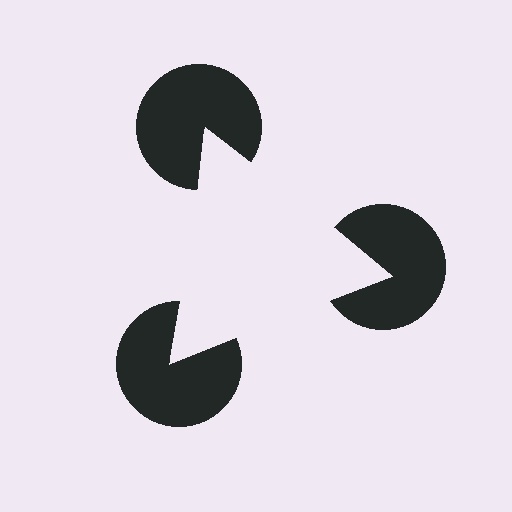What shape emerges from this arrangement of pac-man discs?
An illusory triangle — its edges are inferred from the aligned wedge cuts in the pac-man discs, not physically drawn.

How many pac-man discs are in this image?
There are 3 — one at each vertex of the illusory triangle.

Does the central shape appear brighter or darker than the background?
It typically appears slightly brighter than the background, even though no actual brightness change is drawn.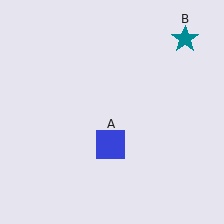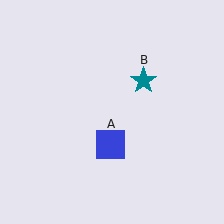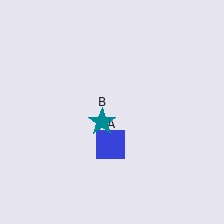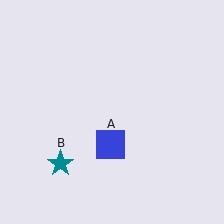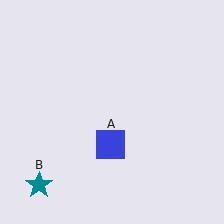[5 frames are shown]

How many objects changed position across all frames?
1 object changed position: teal star (object B).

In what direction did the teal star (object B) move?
The teal star (object B) moved down and to the left.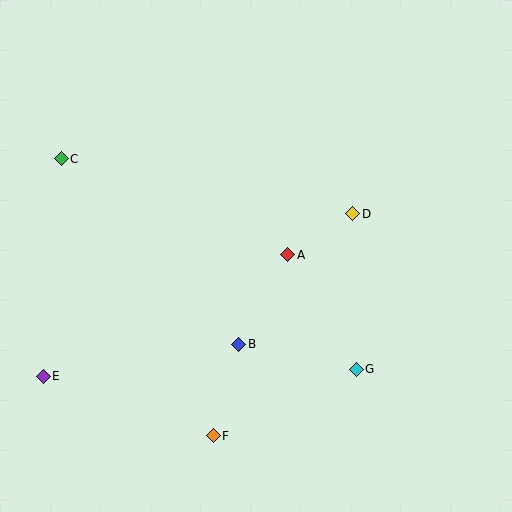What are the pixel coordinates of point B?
Point B is at (239, 344).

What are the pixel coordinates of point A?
Point A is at (288, 255).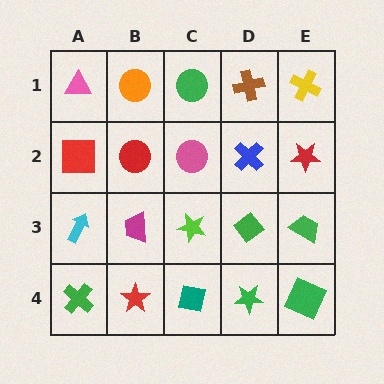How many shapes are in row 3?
5 shapes.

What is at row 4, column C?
A teal square.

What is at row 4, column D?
A green star.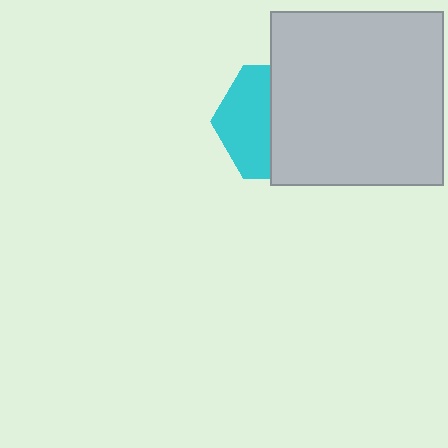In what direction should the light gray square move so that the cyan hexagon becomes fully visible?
The light gray square should move right. That is the shortest direction to clear the overlap and leave the cyan hexagon fully visible.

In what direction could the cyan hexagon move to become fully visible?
The cyan hexagon could move left. That would shift it out from behind the light gray square entirely.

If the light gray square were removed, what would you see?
You would see the complete cyan hexagon.